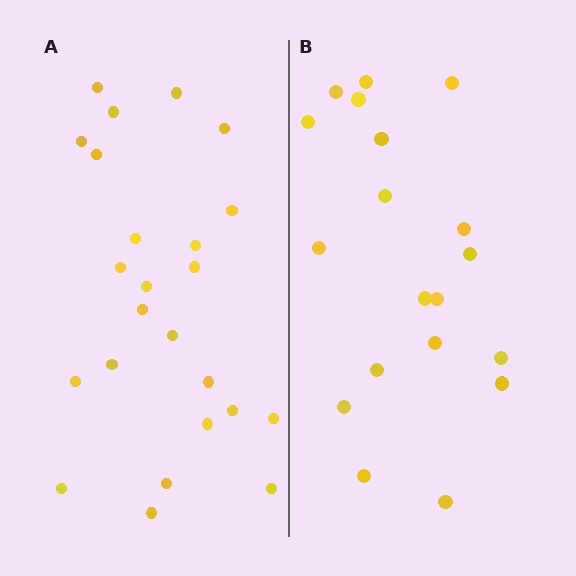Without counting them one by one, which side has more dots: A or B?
Region A (the left region) has more dots.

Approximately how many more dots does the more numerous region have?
Region A has about 5 more dots than region B.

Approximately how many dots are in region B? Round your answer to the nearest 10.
About 20 dots. (The exact count is 19, which rounds to 20.)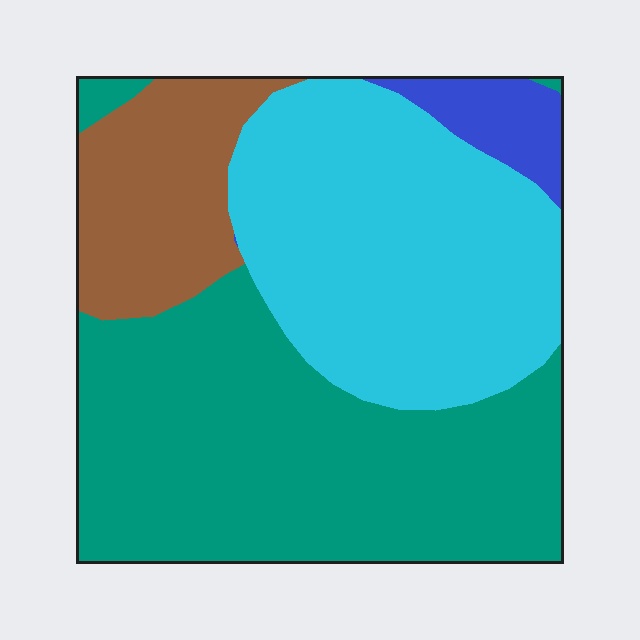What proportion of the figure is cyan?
Cyan takes up between a third and a half of the figure.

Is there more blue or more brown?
Brown.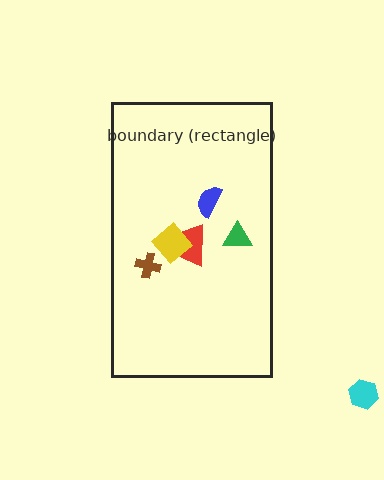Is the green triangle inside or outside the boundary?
Inside.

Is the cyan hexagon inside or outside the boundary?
Outside.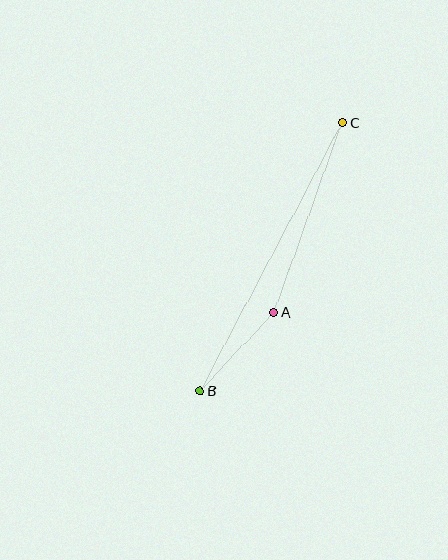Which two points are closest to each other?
Points A and B are closest to each other.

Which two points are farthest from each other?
Points B and C are farthest from each other.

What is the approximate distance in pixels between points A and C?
The distance between A and C is approximately 202 pixels.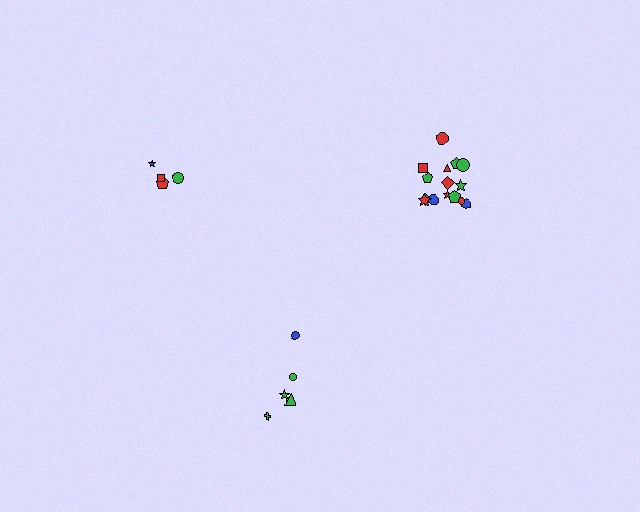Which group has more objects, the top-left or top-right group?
The top-right group.